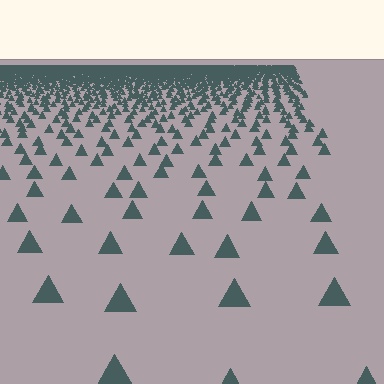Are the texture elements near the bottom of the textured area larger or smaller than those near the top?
Larger. Near the bottom, elements are closer to the viewer and appear at a bigger on-screen size.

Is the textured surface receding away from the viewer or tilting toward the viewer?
The surface is receding away from the viewer. Texture elements get smaller and denser toward the top.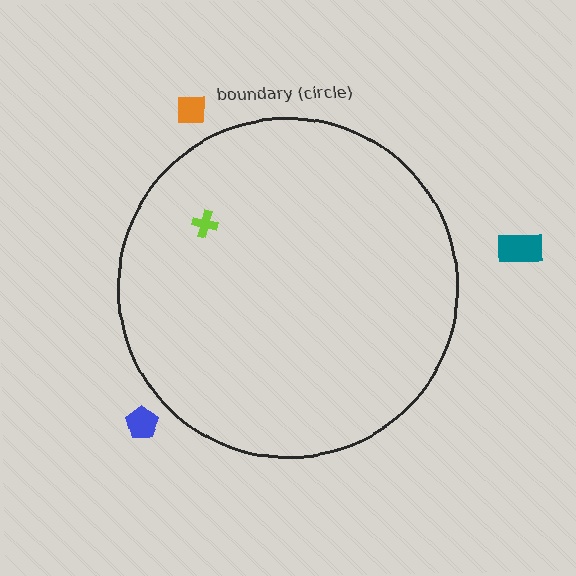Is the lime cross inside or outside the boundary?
Inside.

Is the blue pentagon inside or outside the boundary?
Outside.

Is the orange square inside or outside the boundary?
Outside.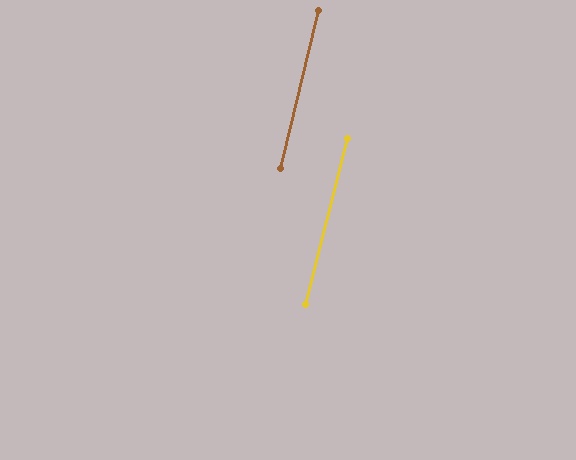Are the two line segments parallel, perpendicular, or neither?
Parallel — their directions differ by only 0.7°.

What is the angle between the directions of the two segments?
Approximately 1 degree.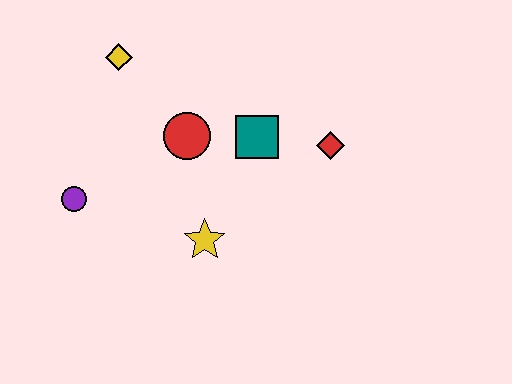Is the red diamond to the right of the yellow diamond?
Yes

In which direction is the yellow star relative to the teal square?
The yellow star is below the teal square.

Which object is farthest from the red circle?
The red diamond is farthest from the red circle.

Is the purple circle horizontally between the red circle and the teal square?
No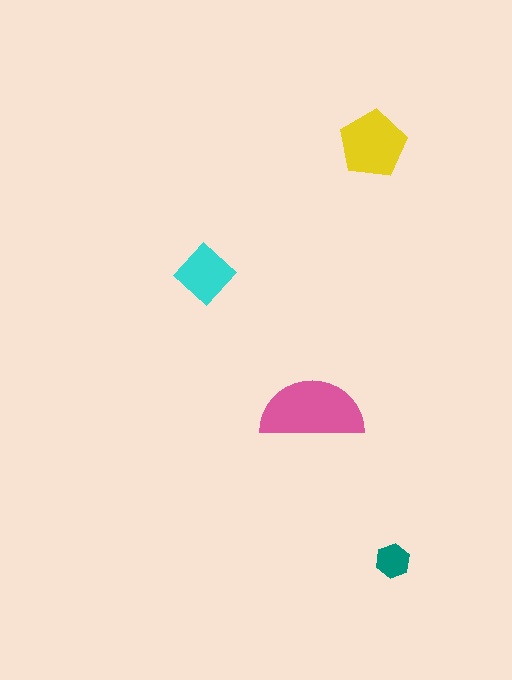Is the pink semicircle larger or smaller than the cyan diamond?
Larger.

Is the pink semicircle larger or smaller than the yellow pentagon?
Larger.